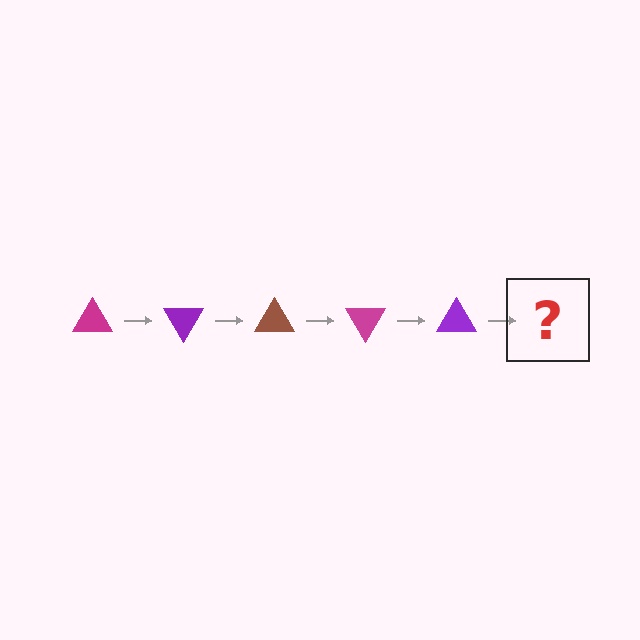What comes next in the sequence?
The next element should be a brown triangle, rotated 300 degrees from the start.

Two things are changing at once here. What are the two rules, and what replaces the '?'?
The two rules are that it rotates 60 degrees each step and the color cycles through magenta, purple, and brown. The '?' should be a brown triangle, rotated 300 degrees from the start.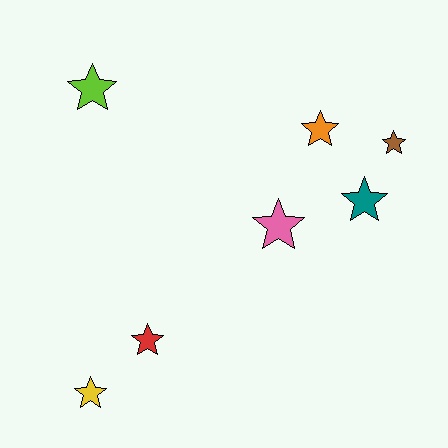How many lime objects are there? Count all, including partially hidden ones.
There is 1 lime object.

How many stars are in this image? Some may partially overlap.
There are 7 stars.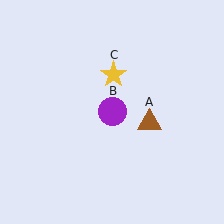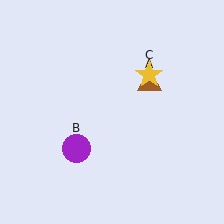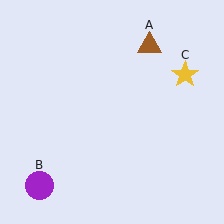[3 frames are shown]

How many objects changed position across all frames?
3 objects changed position: brown triangle (object A), purple circle (object B), yellow star (object C).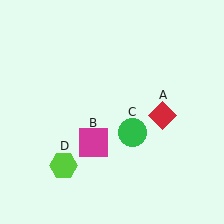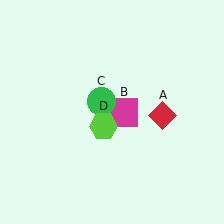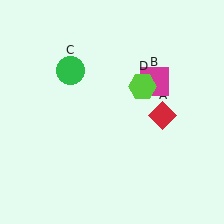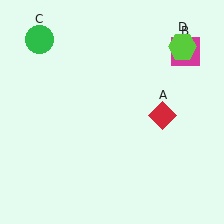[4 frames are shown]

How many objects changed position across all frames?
3 objects changed position: magenta square (object B), green circle (object C), lime hexagon (object D).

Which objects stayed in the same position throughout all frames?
Red diamond (object A) remained stationary.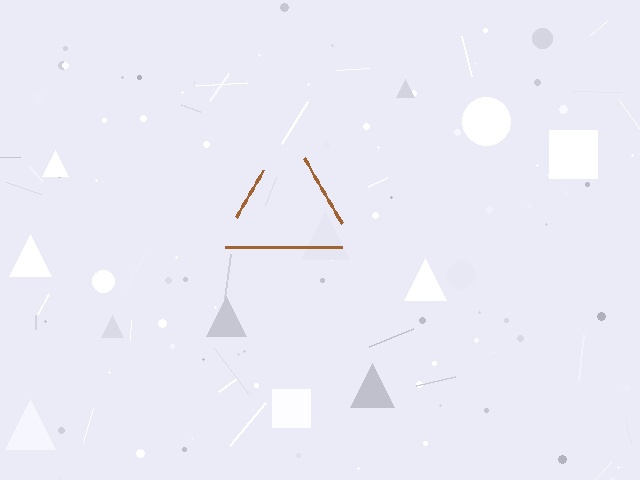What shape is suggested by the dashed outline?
The dashed outline suggests a triangle.